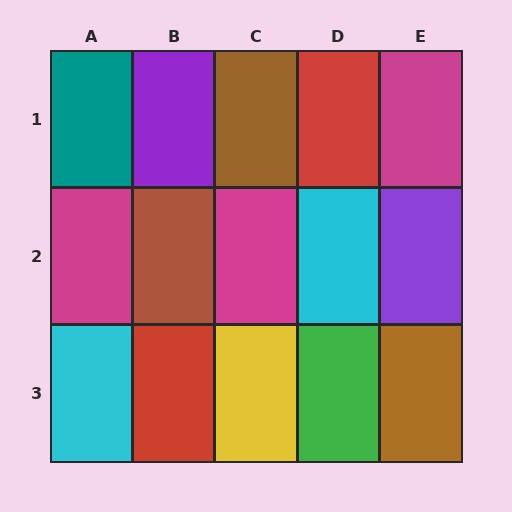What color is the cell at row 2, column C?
Magenta.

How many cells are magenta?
3 cells are magenta.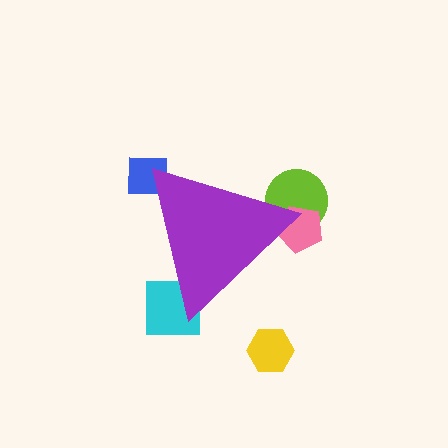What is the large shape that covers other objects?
A purple triangle.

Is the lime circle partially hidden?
Yes, the lime circle is partially hidden behind the purple triangle.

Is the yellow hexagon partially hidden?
No, the yellow hexagon is fully visible.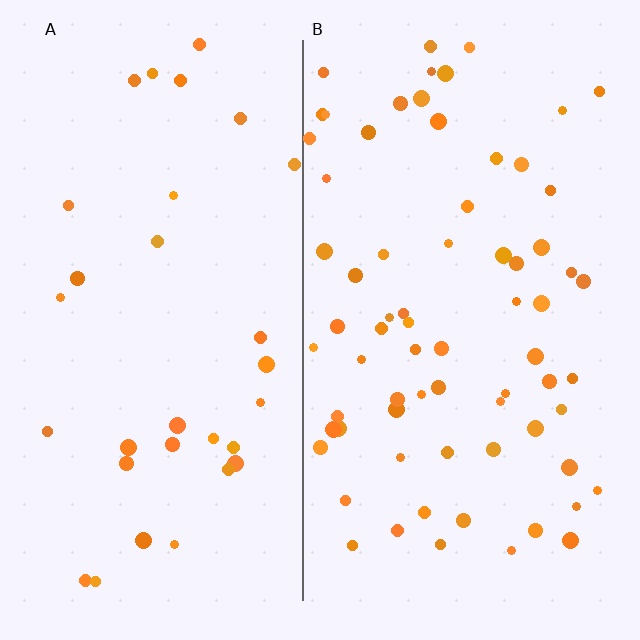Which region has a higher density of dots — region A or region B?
B (the right).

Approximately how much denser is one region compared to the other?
Approximately 2.2× — region B over region A.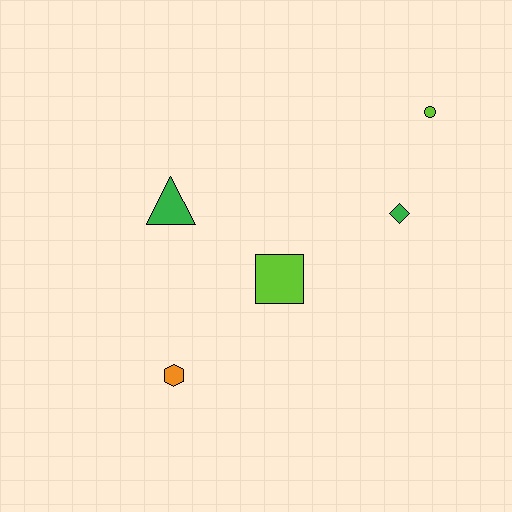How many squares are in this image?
There is 1 square.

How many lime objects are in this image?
There are 2 lime objects.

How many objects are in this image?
There are 5 objects.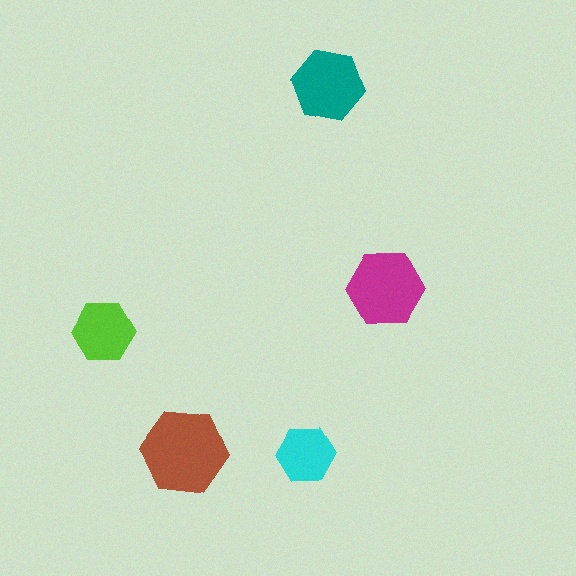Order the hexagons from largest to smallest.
the brown one, the magenta one, the teal one, the lime one, the cyan one.